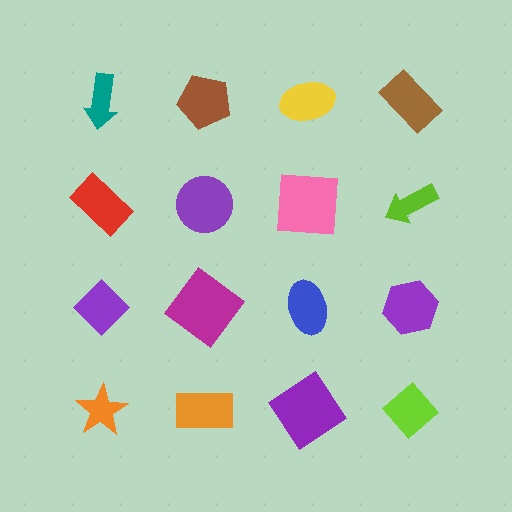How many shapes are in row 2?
4 shapes.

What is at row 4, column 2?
An orange rectangle.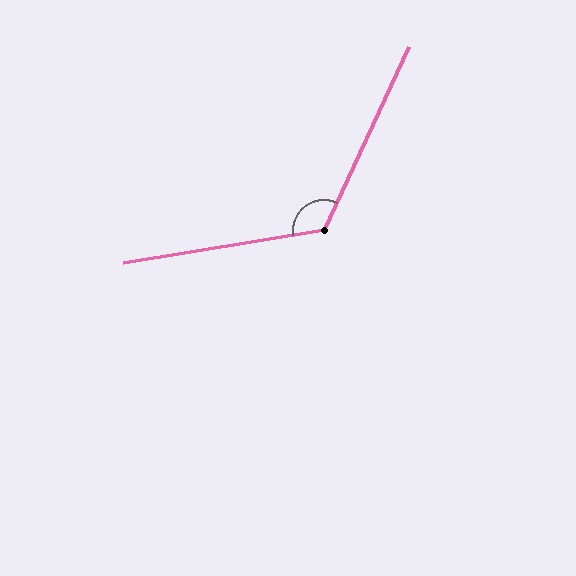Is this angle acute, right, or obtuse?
It is obtuse.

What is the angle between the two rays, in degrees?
Approximately 124 degrees.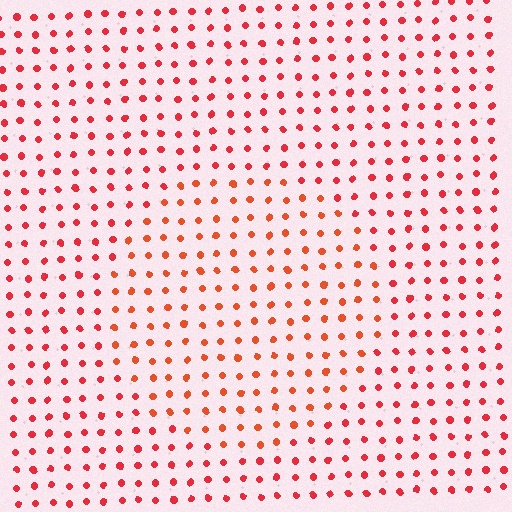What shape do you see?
I see a circle.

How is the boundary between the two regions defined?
The boundary is defined purely by a slight shift in hue (about 18 degrees). Spacing, size, and orientation are identical on both sides.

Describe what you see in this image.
The image is filled with small red elements in a uniform arrangement. A circle-shaped region is visible where the elements are tinted to a slightly different hue, forming a subtle color boundary.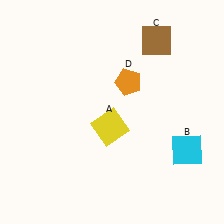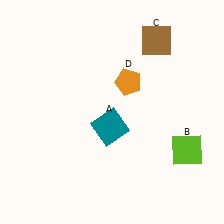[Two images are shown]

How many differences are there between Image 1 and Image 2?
There are 2 differences between the two images.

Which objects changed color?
A changed from yellow to teal. B changed from cyan to lime.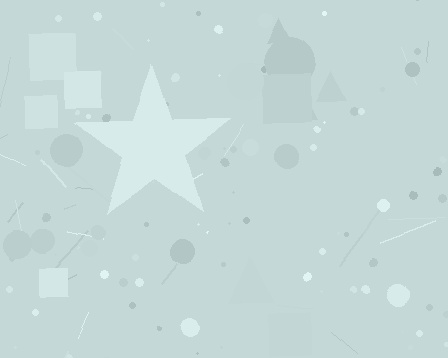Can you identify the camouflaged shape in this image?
The camouflaged shape is a star.